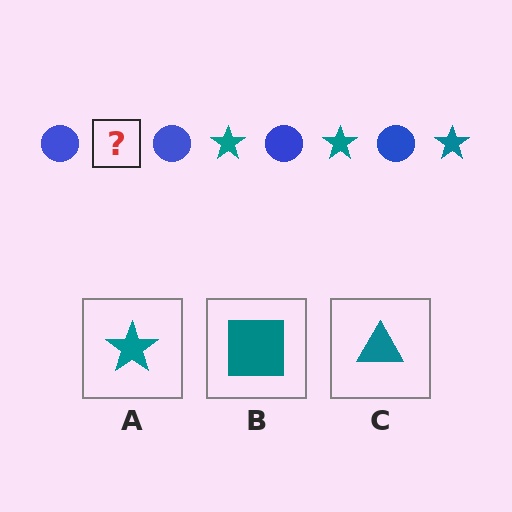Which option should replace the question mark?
Option A.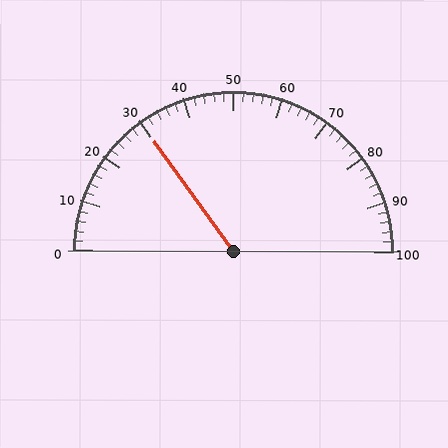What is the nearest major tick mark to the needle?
The nearest major tick mark is 30.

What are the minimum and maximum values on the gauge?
The gauge ranges from 0 to 100.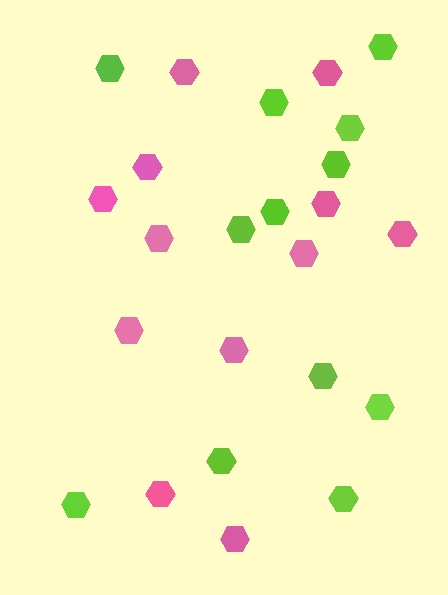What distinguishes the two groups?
There are 2 groups: one group of lime hexagons (12) and one group of pink hexagons (12).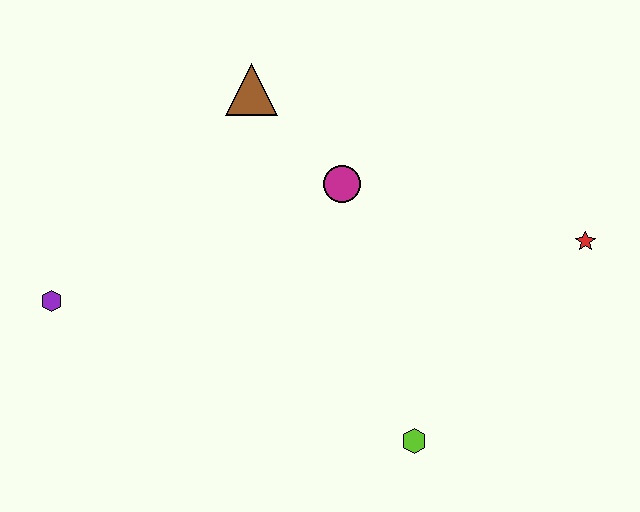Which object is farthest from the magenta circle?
The purple hexagon is farthest from the magenta circle.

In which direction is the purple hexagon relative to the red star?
The purple hexagon is to the left of the red star.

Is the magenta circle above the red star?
Yes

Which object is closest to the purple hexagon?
The brown triangle is closest to the purple hexagon.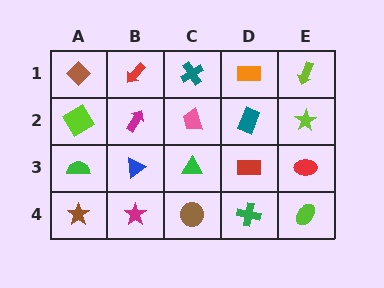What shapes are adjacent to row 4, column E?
A red ellipse (row 3, column E), a green cross (row 4, column D).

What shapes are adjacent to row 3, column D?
A teal rectangle (row 2, column D), a green cross (row 4, column D), a green triangle (row 3, column C), a red ellipse (row 3, column E).